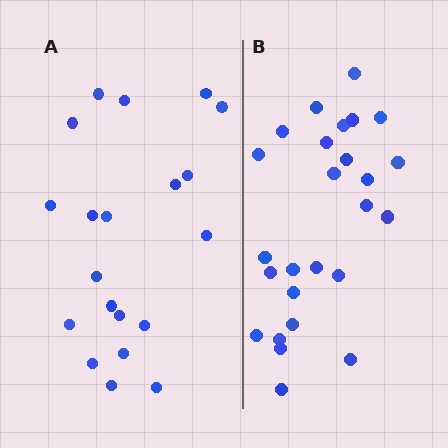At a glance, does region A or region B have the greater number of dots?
Region B (the right region) has more dots.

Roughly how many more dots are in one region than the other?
Region B has about 6 more dots than region A.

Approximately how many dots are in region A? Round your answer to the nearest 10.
About 20 dots.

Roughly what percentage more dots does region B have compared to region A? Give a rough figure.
About 30% more.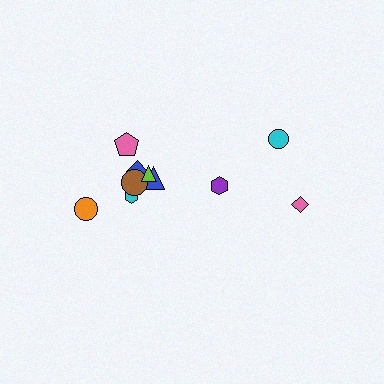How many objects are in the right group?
There are 4 objects.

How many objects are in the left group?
There are 6 objects.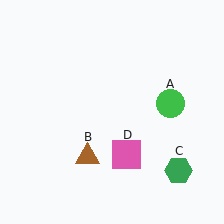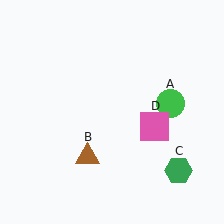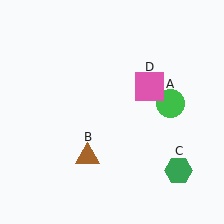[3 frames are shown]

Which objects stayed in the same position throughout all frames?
Green circle (object A) and brown triangle (object B) and green hexagon (object C) remained stationary.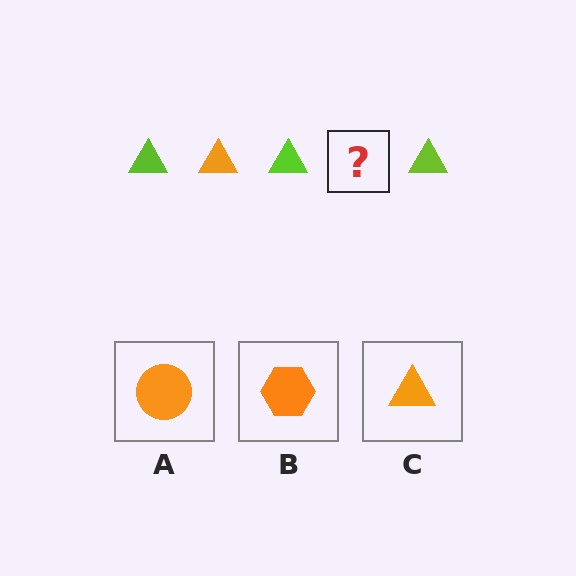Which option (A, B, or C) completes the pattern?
C.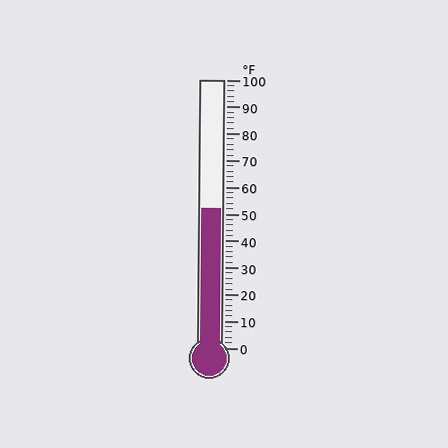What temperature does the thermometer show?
The thermometer shows approximately 52°F.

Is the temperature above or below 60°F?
The temperature is below 60°F.